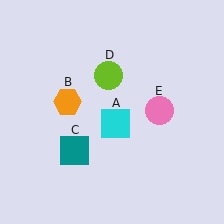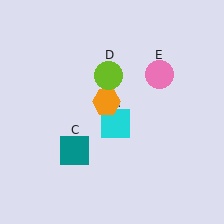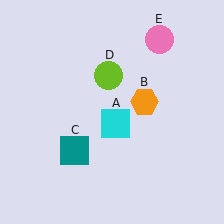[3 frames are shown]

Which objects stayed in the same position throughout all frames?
Cyan square (object A) and teal square (object C) and lime circle (object D) remained stationary.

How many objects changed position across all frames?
2 objects changed position: orange hexagon (object B), pink circle (object E).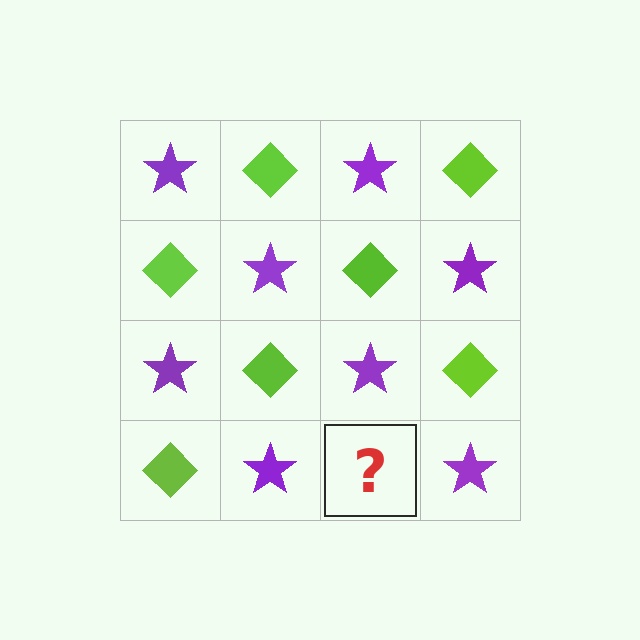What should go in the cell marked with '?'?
The missing cell should contain a lime diamond.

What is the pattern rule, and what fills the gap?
The rule is that it alternates purple star and lime diamond in a checkerboard pattern. The gap should be filled with a lime diamond.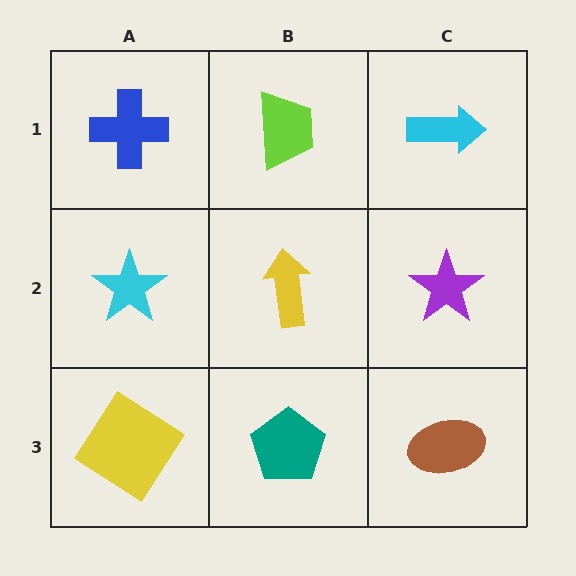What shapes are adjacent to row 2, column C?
A cyan arrow (row 1, column C), a brown ellipse (row 3, column C), a yellow arrow (row 2, column B).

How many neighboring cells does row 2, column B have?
4.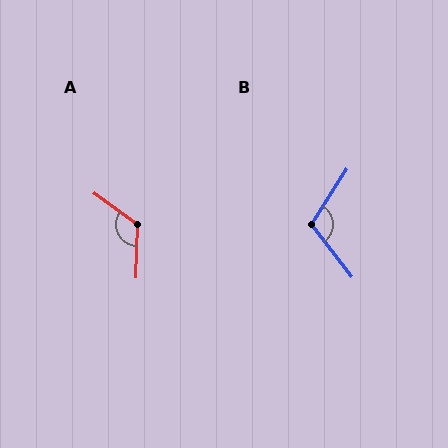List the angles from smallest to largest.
B (109°), A (124°).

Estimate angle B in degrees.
Approximately 109 degrees.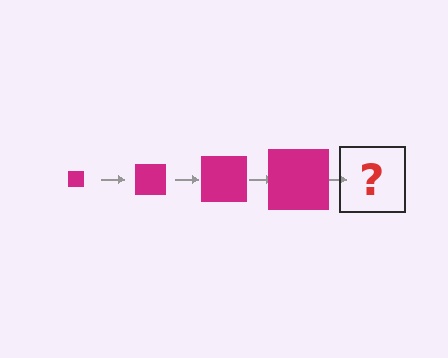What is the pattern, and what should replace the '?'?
The pattern is that the square gets progressively larger each step. The '?' should be a magenta square, larger than the previous one.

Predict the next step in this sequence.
The next step is a magenta square, larger than the previous one.